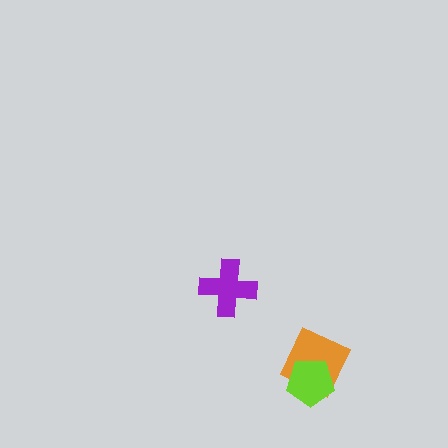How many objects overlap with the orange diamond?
1 object overlaps with the orange diamond.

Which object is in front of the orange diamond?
The lime pentagon is in front of the orange diamond.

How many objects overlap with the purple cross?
0 objects overlap with the purple cross.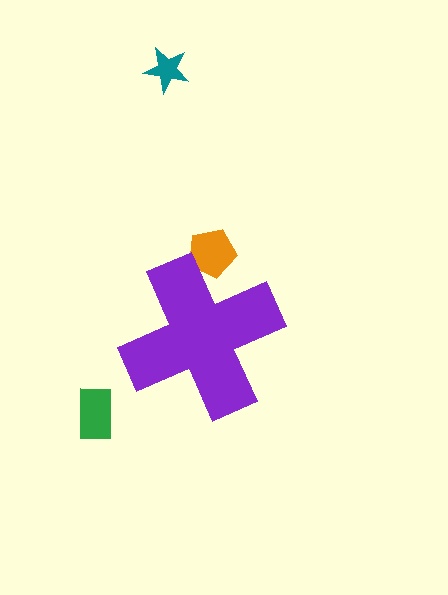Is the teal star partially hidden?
No, the teal star is fully visible.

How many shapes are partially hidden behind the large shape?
1 shape is partially hidden.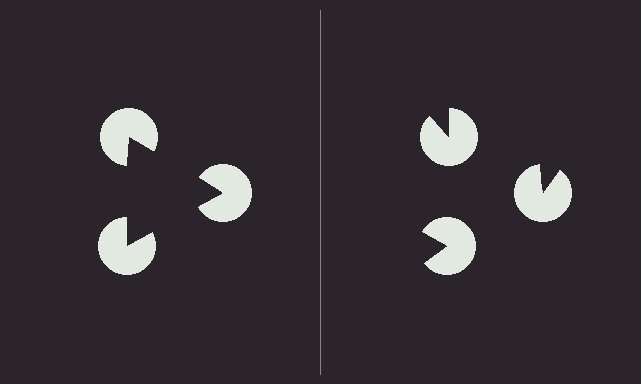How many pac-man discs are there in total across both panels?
6 — 3 on each side.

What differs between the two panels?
The pac-man discs are positioned identically on both sides; only the wedge orientations differ. On the left they align to a triangle; on the right they are misaligned.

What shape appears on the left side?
An illusory triangle.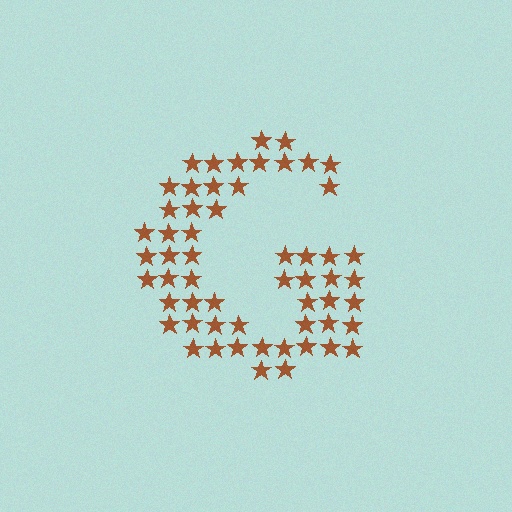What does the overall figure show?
The overall figure shows the letter G.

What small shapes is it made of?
It is made of small stars.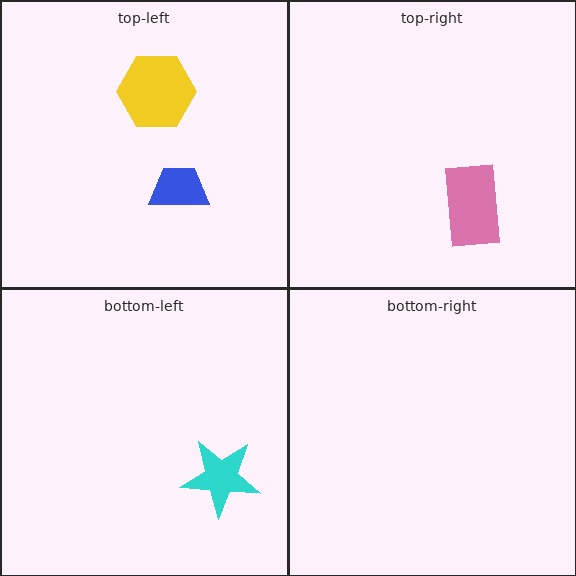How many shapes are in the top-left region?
2.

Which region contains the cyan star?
The bottom-left region.